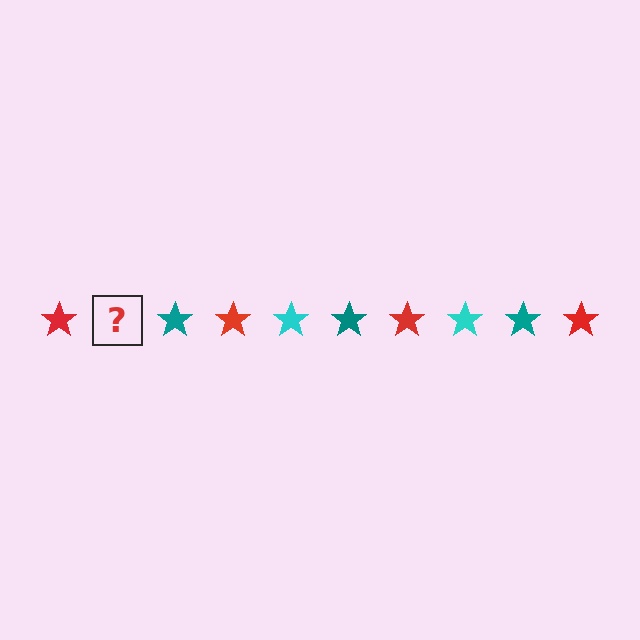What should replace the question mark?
The question mark should be replaced with a cyan star.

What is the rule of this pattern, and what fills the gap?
The rule is that the pattern cycles through red, cyan, teal stars. The gap should be filled with a cyan star.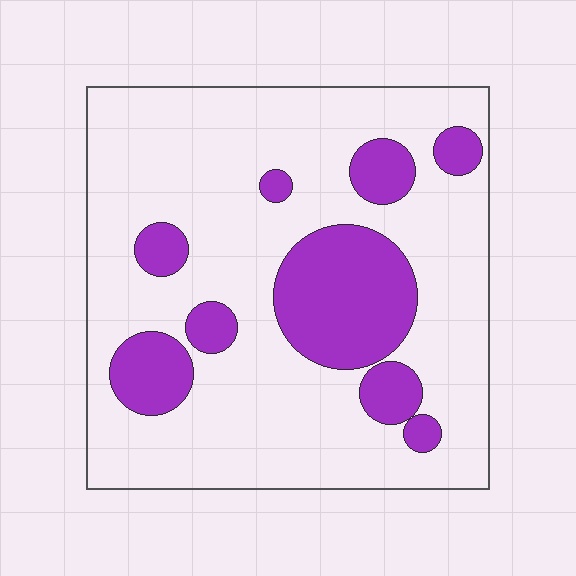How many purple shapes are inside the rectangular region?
9.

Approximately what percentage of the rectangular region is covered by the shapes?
Approximately 25%.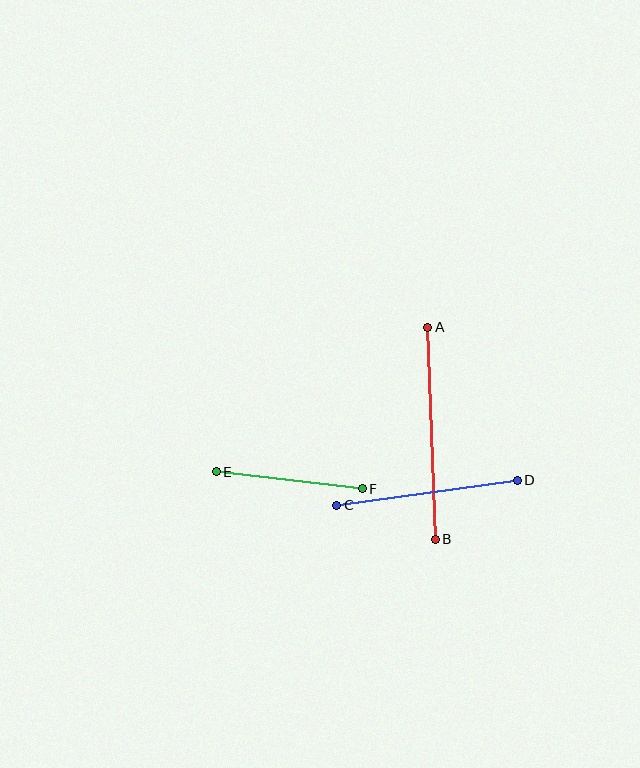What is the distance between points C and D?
The distance is approximately 182 pixels.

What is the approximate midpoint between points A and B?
The midpoint is at approximately (432, 433) pixels.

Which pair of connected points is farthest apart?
Points A and B are farthest apart.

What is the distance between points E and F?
The distance is approximately 147 pixels.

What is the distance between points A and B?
The distance is approximately 212 pixels.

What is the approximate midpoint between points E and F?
The midpoint is at approximately (289, 480) pixels.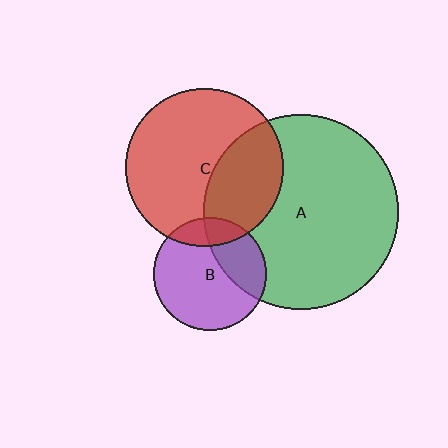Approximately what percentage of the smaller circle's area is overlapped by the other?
Approximately 30%.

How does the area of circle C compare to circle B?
Approximately 1.9 times.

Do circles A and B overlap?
Yes.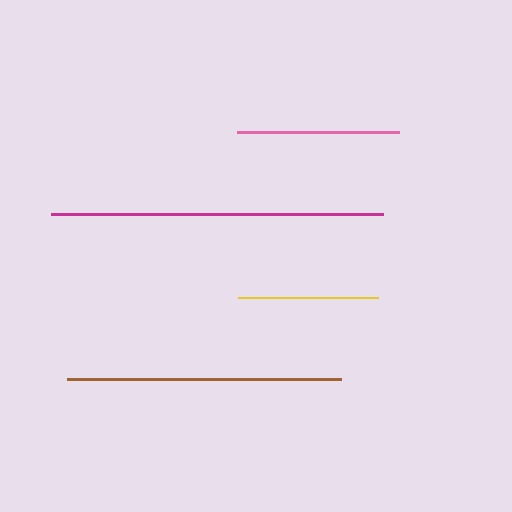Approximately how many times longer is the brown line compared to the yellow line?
The brown line is approximately 2.0 times the length of the yellow line.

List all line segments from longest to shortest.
From longest to shortest: magenta, brown, pink, yellow.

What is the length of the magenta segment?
The magenta segment is approximately 332 pixels long.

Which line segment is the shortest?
The yellow line is the shortest at approximately 139 pixels.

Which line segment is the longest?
The magenta line is the longest at approximately 332 pixels.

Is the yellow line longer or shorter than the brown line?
The brown line is longer than the yellow line.